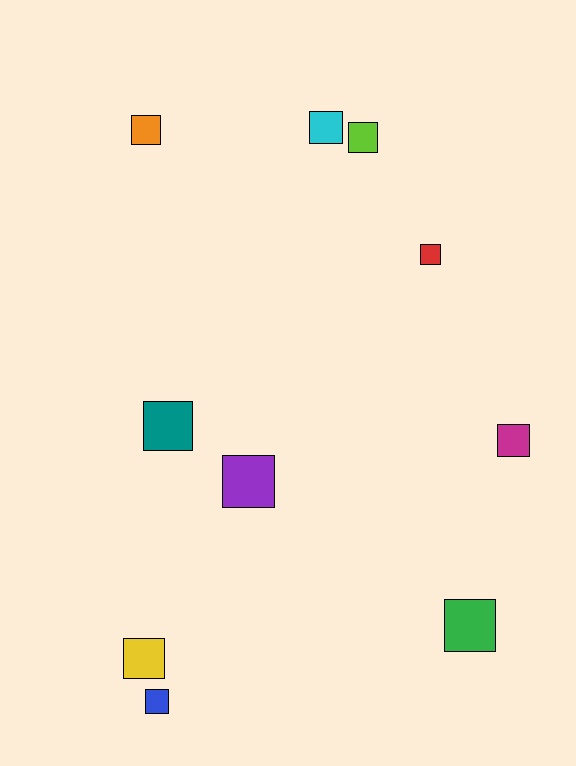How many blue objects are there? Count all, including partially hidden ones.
There is 1 blue object.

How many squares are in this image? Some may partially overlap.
There are 10 squares.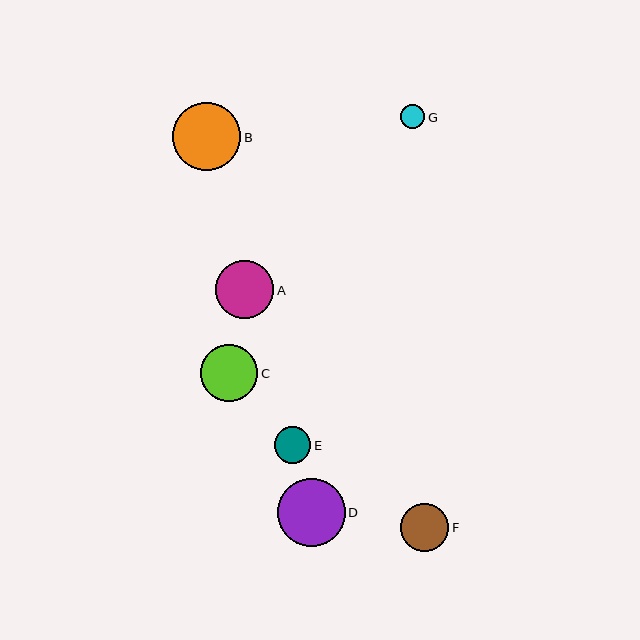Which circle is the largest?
Circle B is the largest with a size of approximately 68 pixels.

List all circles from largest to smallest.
From largest to smallest: B, D, A, C, F, E, G.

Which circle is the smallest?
Circle G is the smallest with a size of approximately 24 pixels.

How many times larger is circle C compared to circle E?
Circle C is approximately 1.5 times the size of circle E.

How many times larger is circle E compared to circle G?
Circle E is approximately 1.5 times the size of circle G.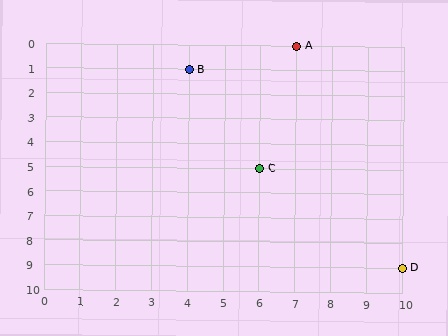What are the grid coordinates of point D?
Point D is at grid coordinates (10, 9).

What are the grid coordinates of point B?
Point B is at grid coordinates (4, 1).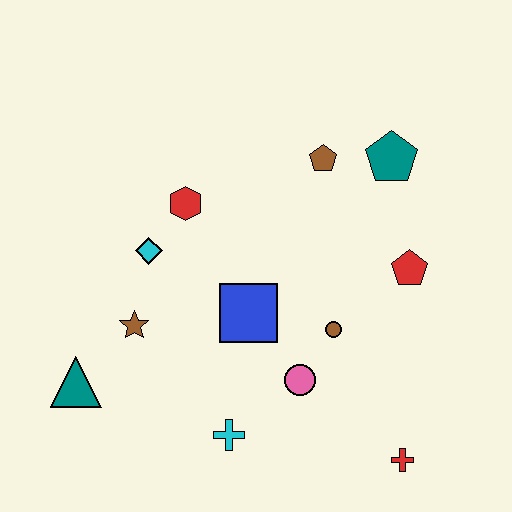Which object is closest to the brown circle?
The pink circle is closest to the brown circle.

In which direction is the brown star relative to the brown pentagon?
The brown star is to the left of the brown pentagon.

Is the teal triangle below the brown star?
Yes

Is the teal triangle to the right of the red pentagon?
No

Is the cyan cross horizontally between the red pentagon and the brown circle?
No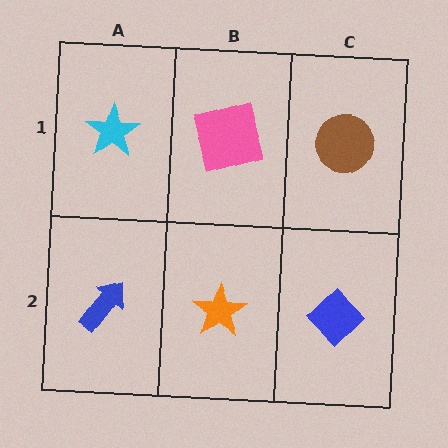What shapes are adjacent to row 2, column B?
A pink square (row 1, column B), a blue arrow (row 2, column A), a blue diamond (row 2, column C).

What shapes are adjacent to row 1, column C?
A blue diamond (row 2, column C), a pink square (row 1, column B).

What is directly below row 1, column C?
A blue diamond.